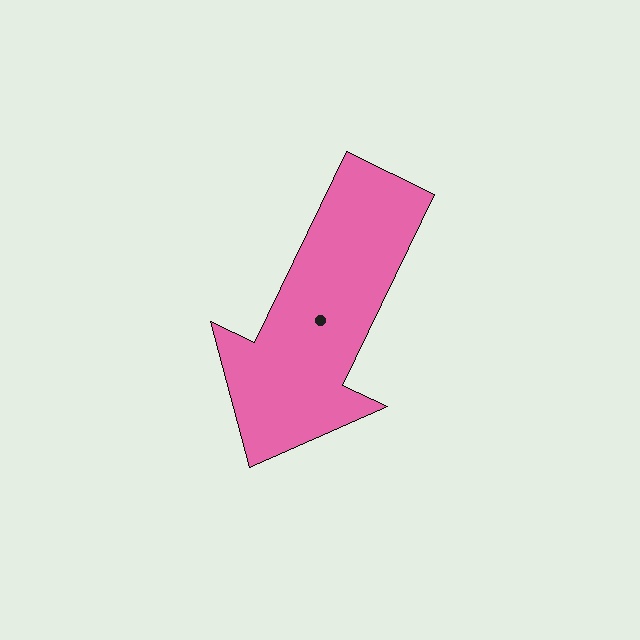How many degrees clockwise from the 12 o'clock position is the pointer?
Approximately 206 degrees.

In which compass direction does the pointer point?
Southwest.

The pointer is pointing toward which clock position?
Roughly 7 o'clock.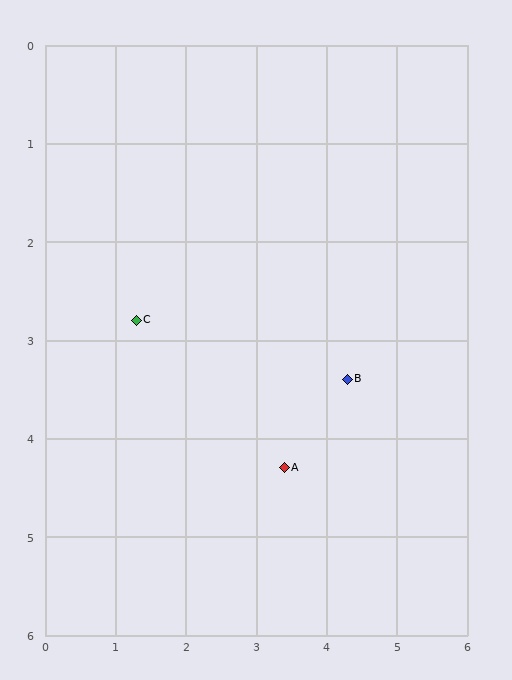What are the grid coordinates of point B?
Point B is at approximately (4.3, 3.4).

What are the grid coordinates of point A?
Point A is at approximately (3.4, 4.3).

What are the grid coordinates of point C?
Point C is at approximately (1.3, 2.8).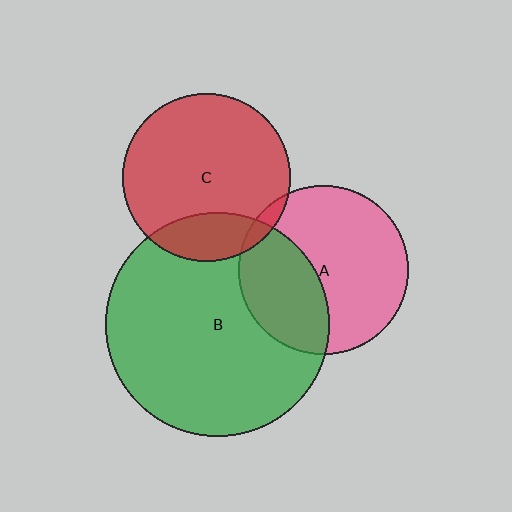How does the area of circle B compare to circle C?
Approximately 1.8 times.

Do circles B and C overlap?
Yes.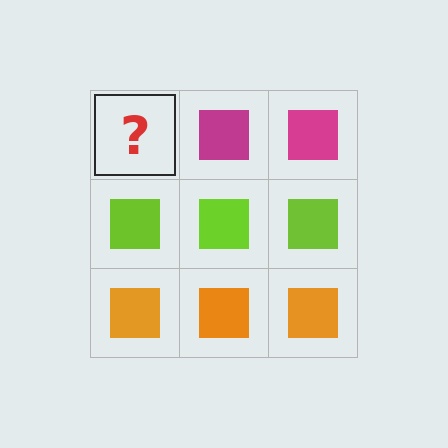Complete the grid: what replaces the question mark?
The question mark should be replaced with a magenta square.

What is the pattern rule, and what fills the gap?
The rule is that each row has a consistent color. The gap should be filled with a magenta square.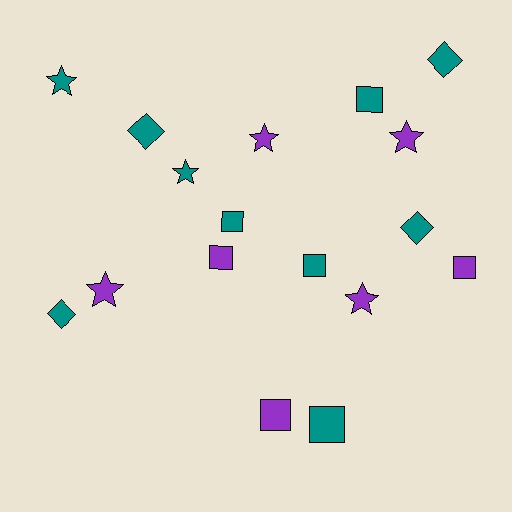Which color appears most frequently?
Teal, with 10 objects.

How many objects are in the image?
There are 17 objects.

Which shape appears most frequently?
Square, with 7 objects.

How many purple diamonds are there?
There are no purple diamonds.